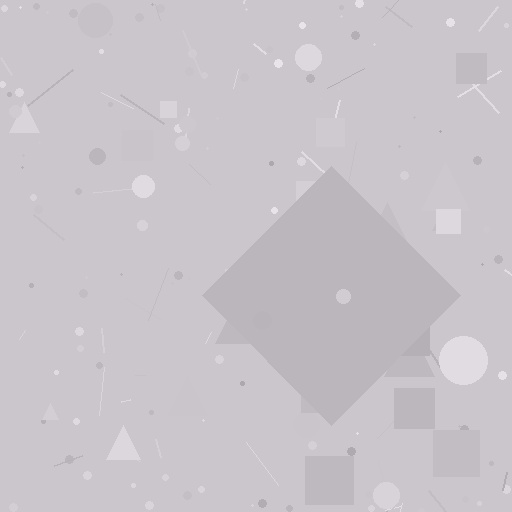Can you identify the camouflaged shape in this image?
The camouflaged shape is a diamond.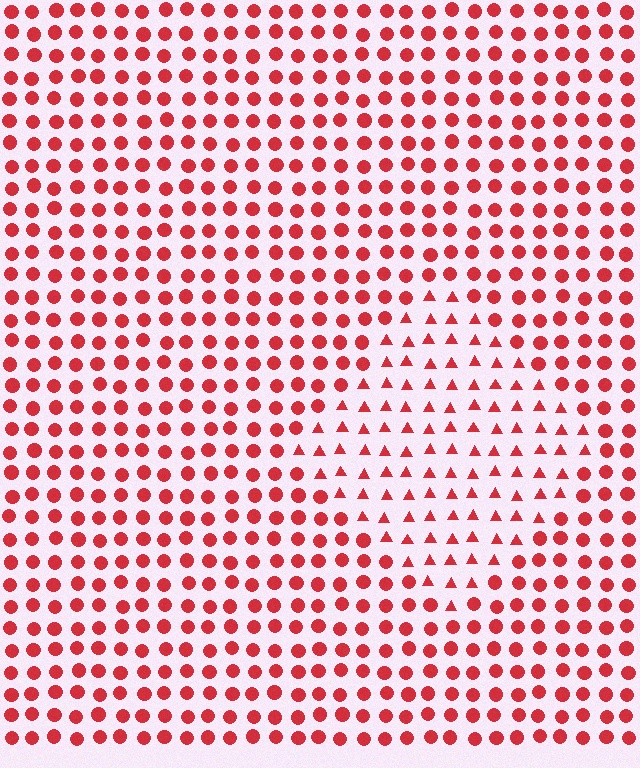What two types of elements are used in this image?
The image uses triangles inside the diamond region and circles outside it.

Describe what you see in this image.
The image is filled with small red elements arranged in a uniform grid. A diamond-shaped region contains triangles, while the surrounding area contains circles. The boundary is defined purely by the change in element shape.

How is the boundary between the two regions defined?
The boundary is defined by a change in element shape: triangles inside vs. circles outside. All elements share the same color and spacing.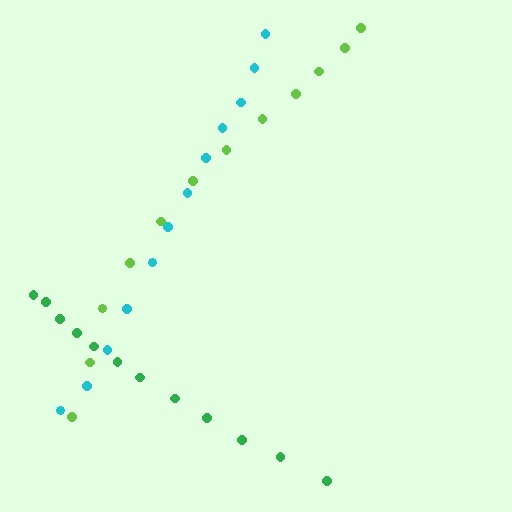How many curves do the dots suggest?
There are 3 distinct paths.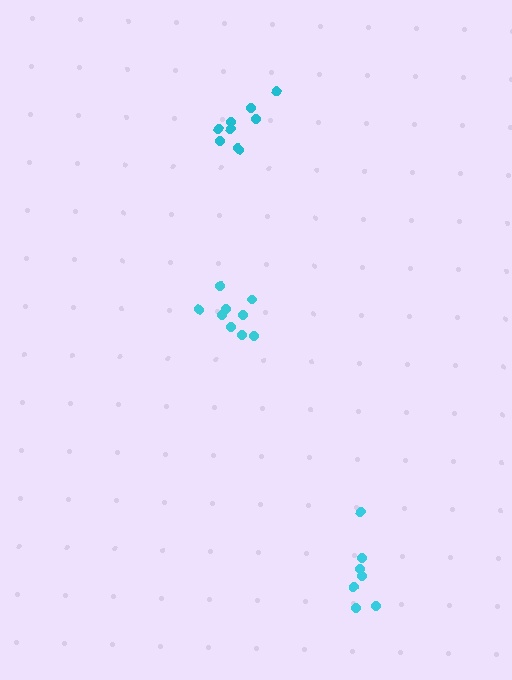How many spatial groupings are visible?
There are 3 spatial groupings.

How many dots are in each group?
Group 1: 7 dots, Group 2: 9 dots, Group 3: 9 dots (25 total).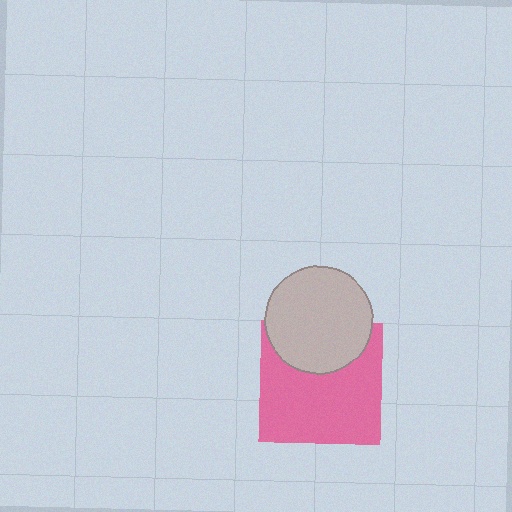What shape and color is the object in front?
The object in front is a light gray circle.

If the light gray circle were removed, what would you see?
You would see the complete pink square.